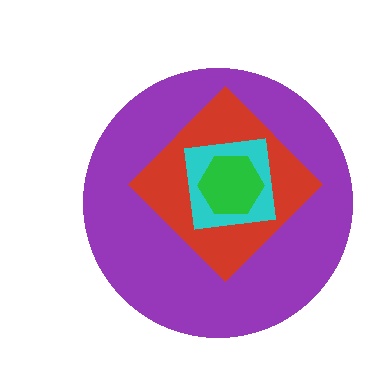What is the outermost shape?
The purple circle.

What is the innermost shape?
The green hexagon.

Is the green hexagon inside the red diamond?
Yes.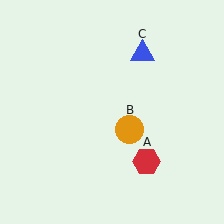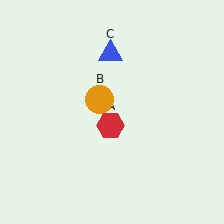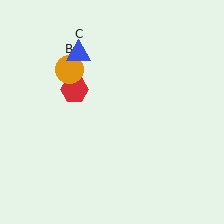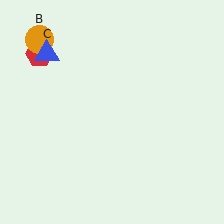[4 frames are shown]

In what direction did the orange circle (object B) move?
The orange circle (object B) moved up and to the left.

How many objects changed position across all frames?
3 objects changed position: red hexagon (object A), orange circle (object B), blue triangle (object C).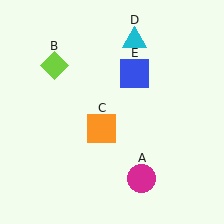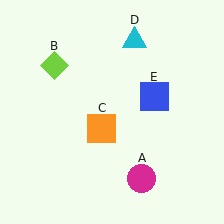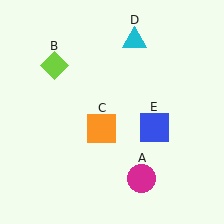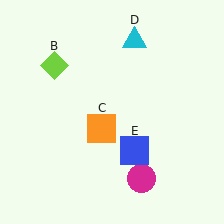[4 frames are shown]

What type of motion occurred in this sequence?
The blue square (object E) rotated clockwise around the center of the scene.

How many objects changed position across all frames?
1 object changed position: blue square (object E).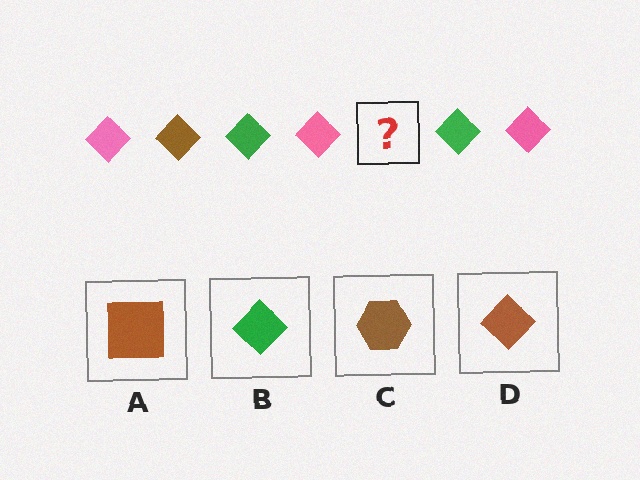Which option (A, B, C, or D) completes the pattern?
D.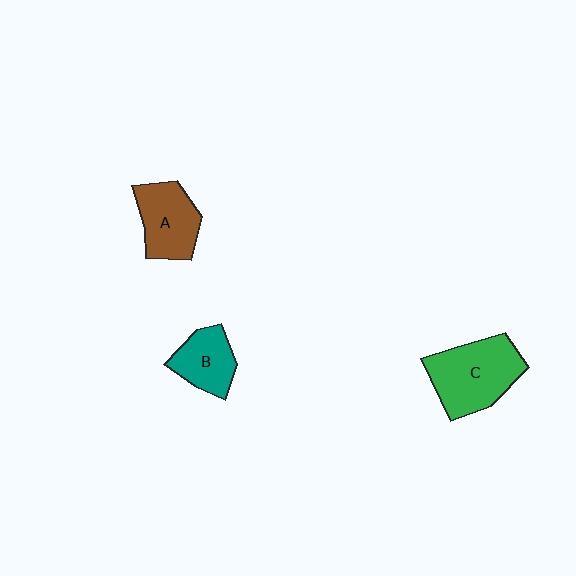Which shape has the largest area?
Shape C (green).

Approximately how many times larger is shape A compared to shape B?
Approximately 1.2 times.